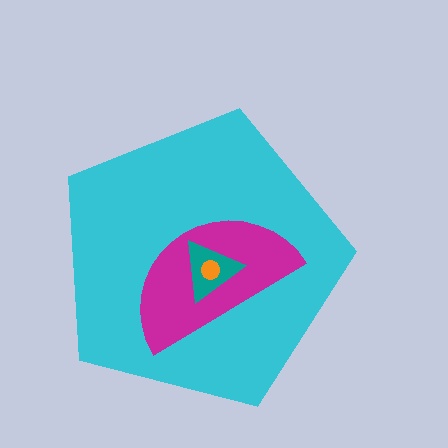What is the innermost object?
The orange circle.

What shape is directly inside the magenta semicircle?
The teal triangle.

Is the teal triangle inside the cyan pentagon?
Yes.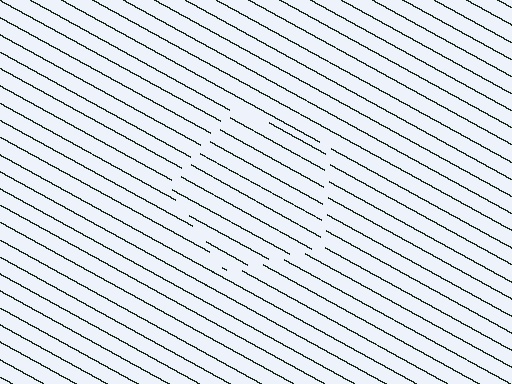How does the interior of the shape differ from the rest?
The interior of the shape contains the same grating, shifted by half a period — the contour is defined by the phase discontinuity where line-ends from the inner and outer gratings abut.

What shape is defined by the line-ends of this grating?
An illusory pentagon. The interior of the shape contains the same grating, shifted by half a period — the contour is defined by the phase discontinuity where line-ends from the inner and outer gratings abut.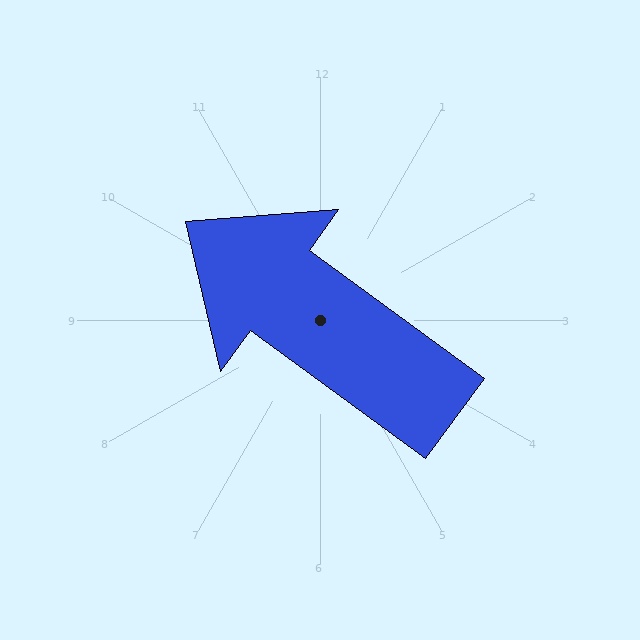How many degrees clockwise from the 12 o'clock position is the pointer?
Approximately 306 degrees.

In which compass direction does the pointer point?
Northwest.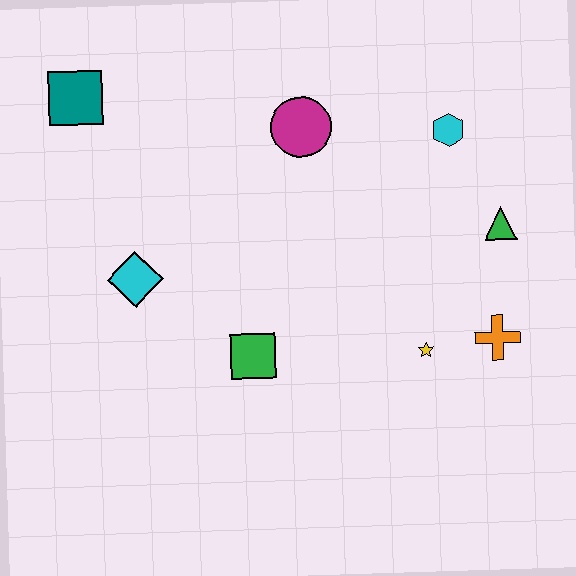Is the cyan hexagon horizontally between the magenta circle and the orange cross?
Yes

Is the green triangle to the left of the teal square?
No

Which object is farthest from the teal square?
The orange cross is farthest from the teal square.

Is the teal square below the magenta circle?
No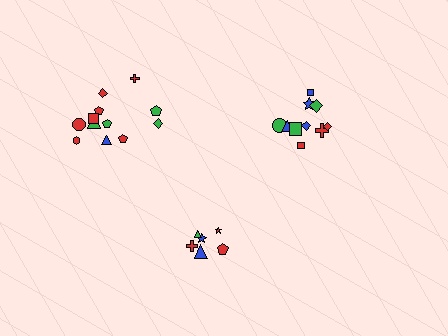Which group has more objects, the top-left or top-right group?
The top-left group.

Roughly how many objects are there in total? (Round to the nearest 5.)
Roughly 30 objects in total.